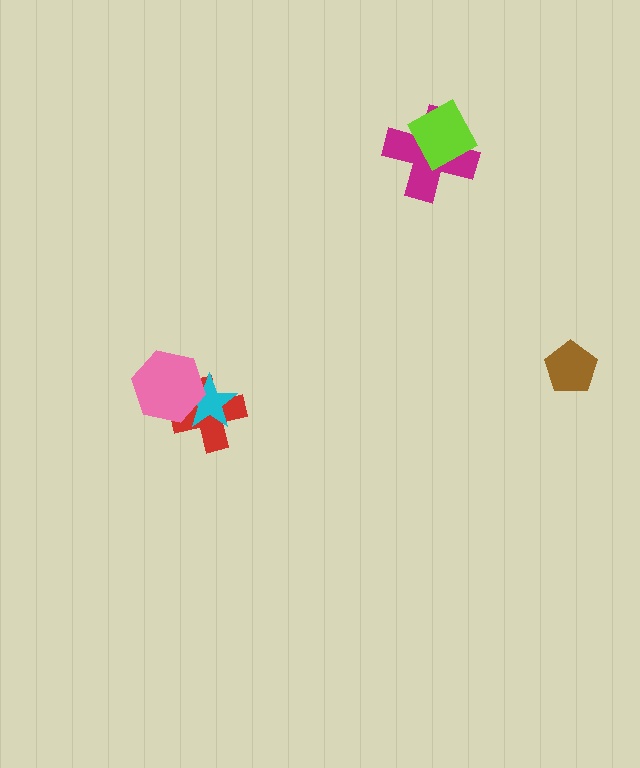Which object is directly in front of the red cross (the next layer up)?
The cyan star is directly in front of the red cross.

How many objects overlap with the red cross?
2 objects overlap with the red cross.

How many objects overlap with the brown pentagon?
0 objects overlap with the brown pentagon.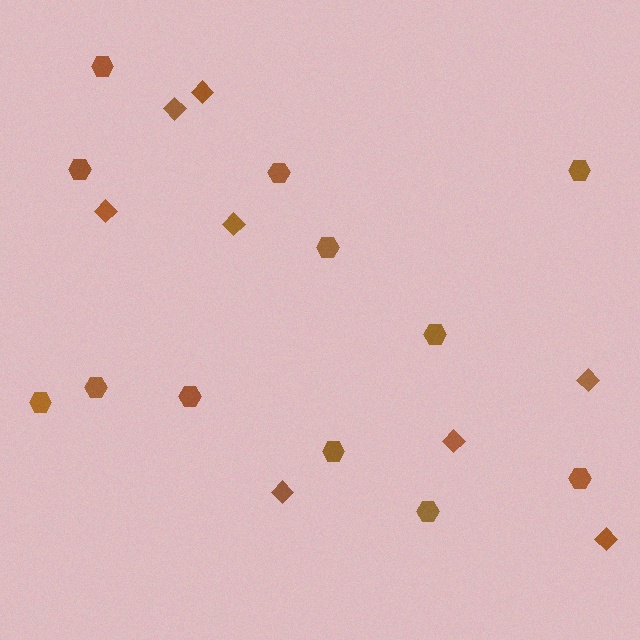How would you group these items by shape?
There are 2 groups: one group of hexagons (12) and one group of diamonds (8).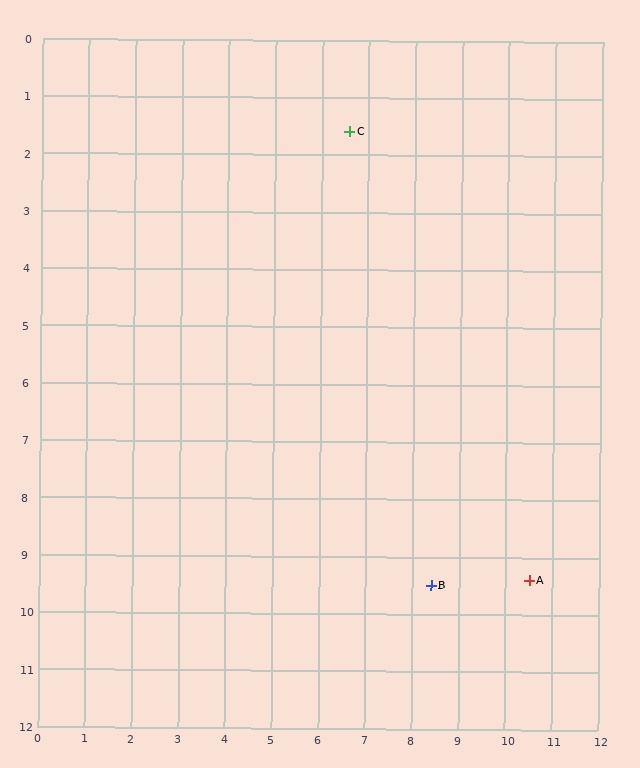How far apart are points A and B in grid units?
Points A and B are about 2.1 grid units apart.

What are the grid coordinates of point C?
Point C is at approximately (6.6, 1.6).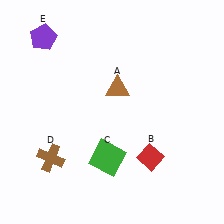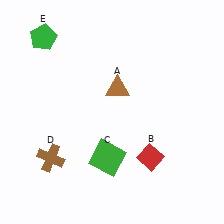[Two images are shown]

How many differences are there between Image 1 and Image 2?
There is 1 difference between the two images.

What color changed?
The pentagon (E) changed from purple in Image 1 to green in Image 2.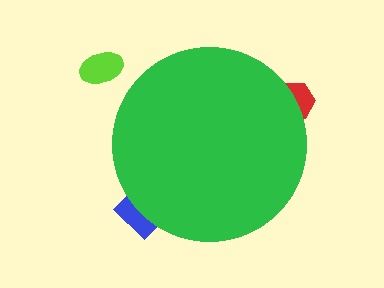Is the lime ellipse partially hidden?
No, the lime ellipse is fully visible.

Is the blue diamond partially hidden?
Yes, the blue diamond is partially hidden behind the green circle.